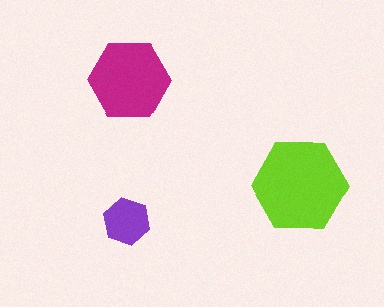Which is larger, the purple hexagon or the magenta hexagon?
The magenta one.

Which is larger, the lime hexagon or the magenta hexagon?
The lime one.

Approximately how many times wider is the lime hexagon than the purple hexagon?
About 2 times wider.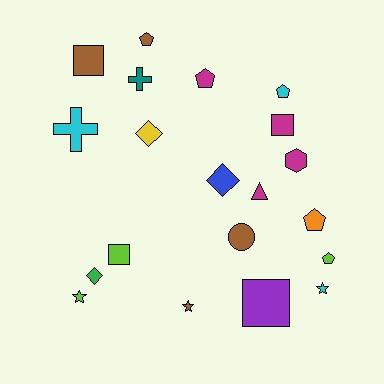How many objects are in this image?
There are 20 objects.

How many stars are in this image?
There are 3 stars.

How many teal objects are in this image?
There is 1 teal object.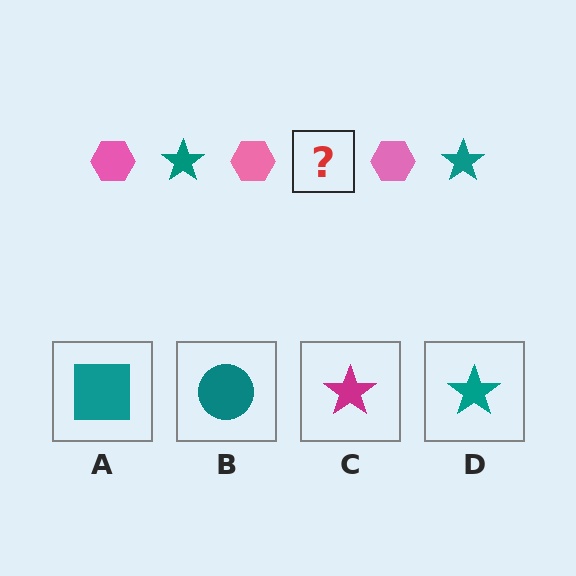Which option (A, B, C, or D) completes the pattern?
D.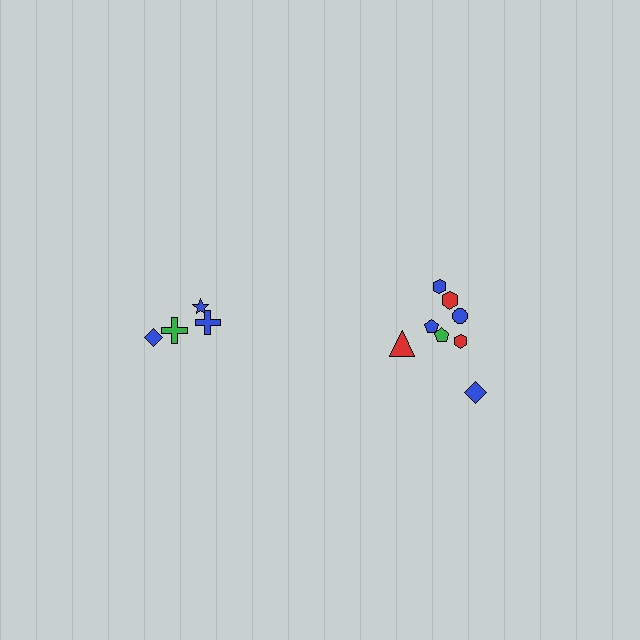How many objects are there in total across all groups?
There are 12 objects.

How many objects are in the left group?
There are 4 objects.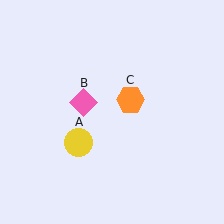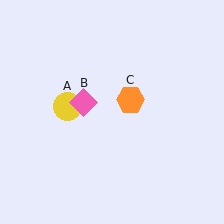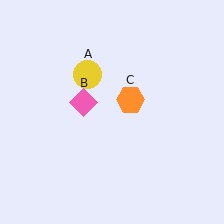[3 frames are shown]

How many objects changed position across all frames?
1 object changed position: yellow circle (object A).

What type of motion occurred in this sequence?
The yellow circle (object A) rotated clockwise around the center of the scene.